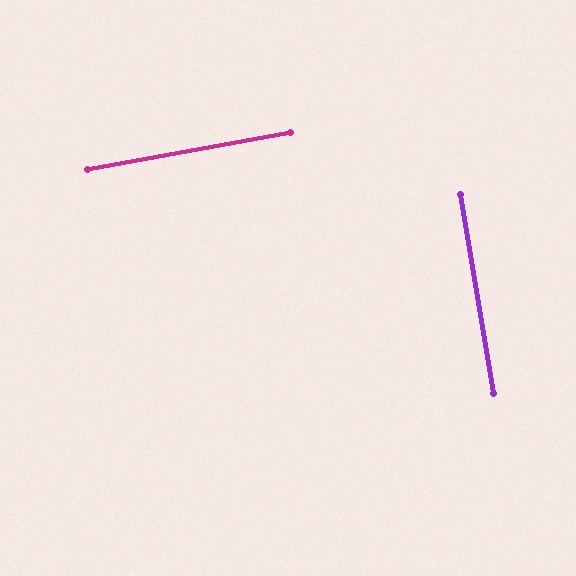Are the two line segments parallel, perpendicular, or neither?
Perpendicular — they meet at approximately 89°.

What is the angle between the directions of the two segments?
Approximately 89 degrees.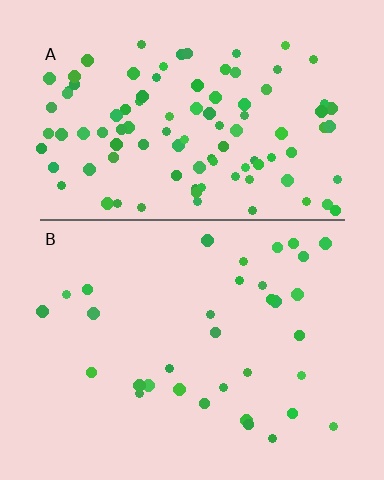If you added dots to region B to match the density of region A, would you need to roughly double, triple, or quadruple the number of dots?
Approximately triple.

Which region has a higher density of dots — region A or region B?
A (the top).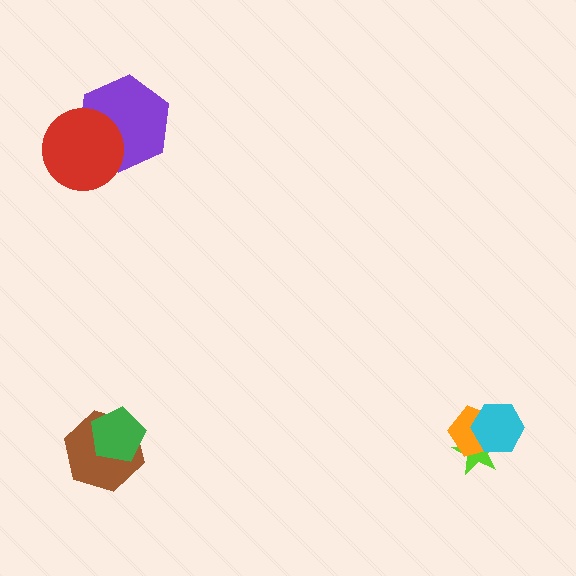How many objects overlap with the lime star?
2 objects overlap with the lime star.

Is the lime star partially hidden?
Yes, it is partially covered by another shape.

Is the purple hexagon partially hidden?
Yes, it is partially covered by another shape.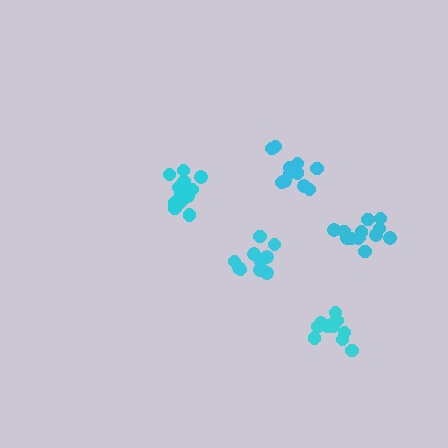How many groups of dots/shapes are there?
There are 5 groups.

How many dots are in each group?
Group 1: 13 dots, Group 2: 12 dots, Group 3: 11 dots, Group 4: 14 dots, Group 5: 11 dots (61 total).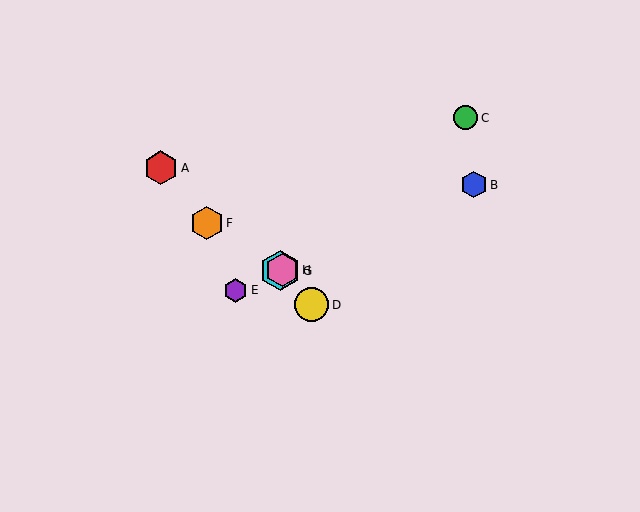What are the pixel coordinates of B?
Object B is at (474, 185).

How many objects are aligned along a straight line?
4 objects (B, E, G, H) are aligned along a straight line.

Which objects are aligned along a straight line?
Objects B, E, G, H are aligned along a straight line.